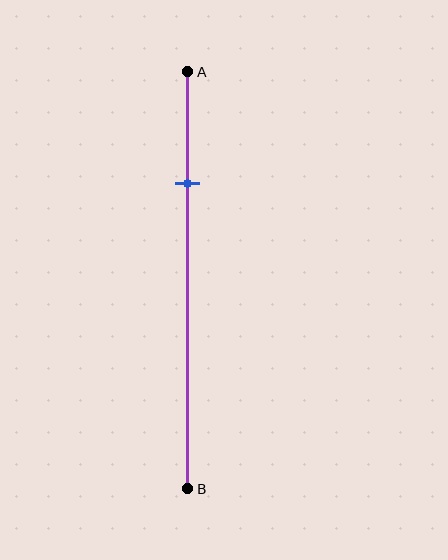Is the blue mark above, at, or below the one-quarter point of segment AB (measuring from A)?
The blue mark is approximately at the one-quarter point of segment AB.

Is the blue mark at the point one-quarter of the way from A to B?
Yes, the mark is approximately at the one-quarter point.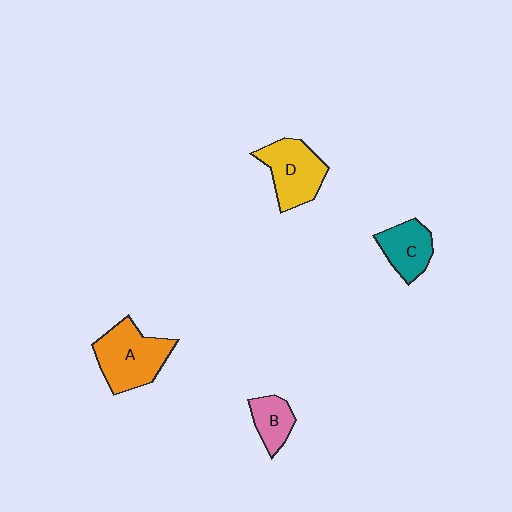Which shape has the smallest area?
Shape B (pink).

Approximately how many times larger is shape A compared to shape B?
Approximately 2.1 times.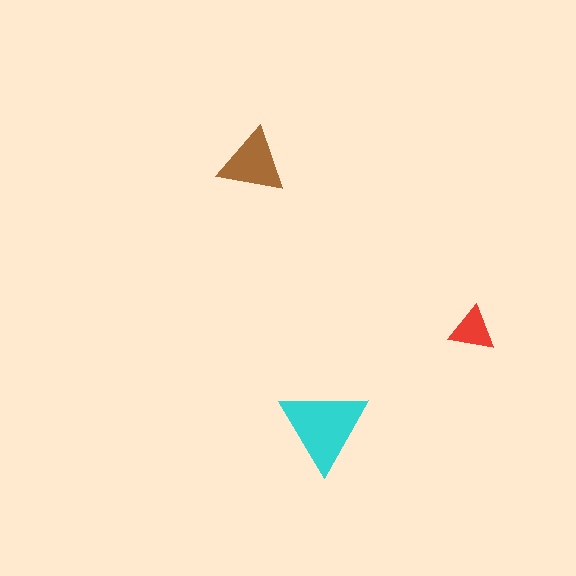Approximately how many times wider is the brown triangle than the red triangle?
About 1.5 times wider.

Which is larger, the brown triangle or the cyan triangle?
The cyan one.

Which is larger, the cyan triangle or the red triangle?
The cyan one.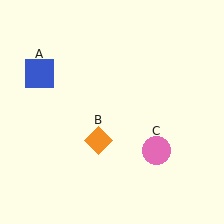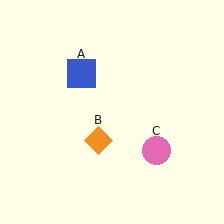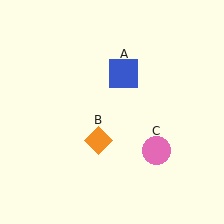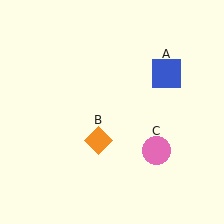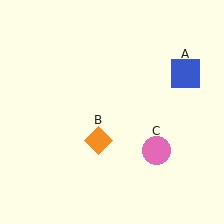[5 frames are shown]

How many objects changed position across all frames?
1 object changed position: blue square (object A).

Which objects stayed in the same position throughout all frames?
Orange diamond (object B) and pink circle (object C) remained stationary.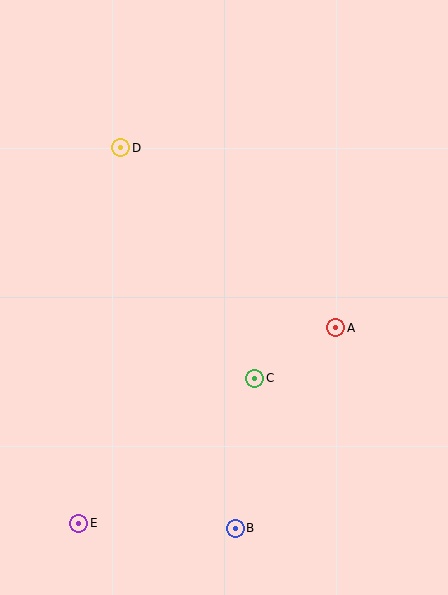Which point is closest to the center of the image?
Point C at (255, 378) is closest to the center.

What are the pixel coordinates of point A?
Point A is at (336, 328).